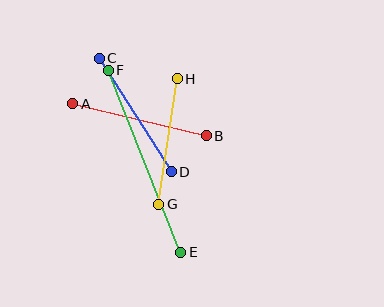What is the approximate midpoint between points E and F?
The midpoint is at approximately (144, 161) pixels.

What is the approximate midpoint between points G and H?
The midpoint is at approximately (168, 142) pixels.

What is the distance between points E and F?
The distance is approximately 196 pixels.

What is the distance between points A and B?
The distance is approximately 137 pixels.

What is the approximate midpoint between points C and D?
The midpoint is at approximately (135, 115) pixels.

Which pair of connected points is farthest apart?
Points E and F are farthest apart.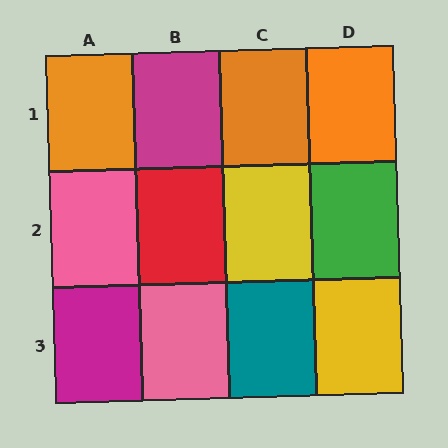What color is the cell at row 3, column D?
Yellow.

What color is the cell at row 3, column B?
Pink.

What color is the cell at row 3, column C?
Teal.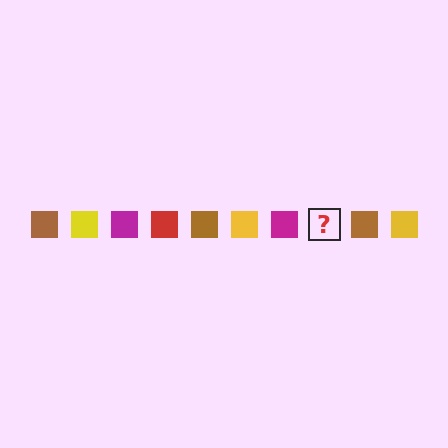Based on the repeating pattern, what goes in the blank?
The blank should be a red square.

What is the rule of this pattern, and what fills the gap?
The rule is that the pattern cycles through brown, yellow, magenta, red squares. The gap should be filled with a red square.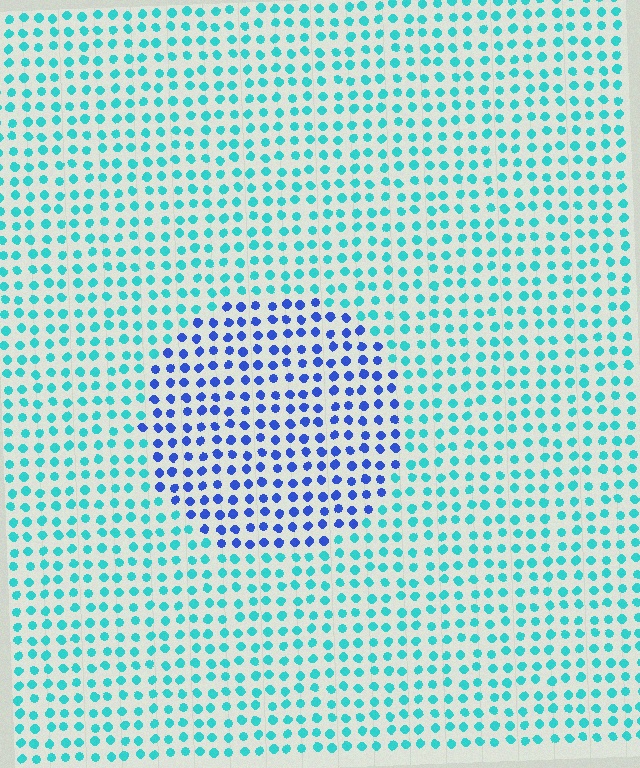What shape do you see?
I see a circle.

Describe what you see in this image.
The image is filled with small cyan elements in a uniform arrangement. A circle-shaped region is visible where the elements are tinted to a slightly different hue, forming a subtle color boundary.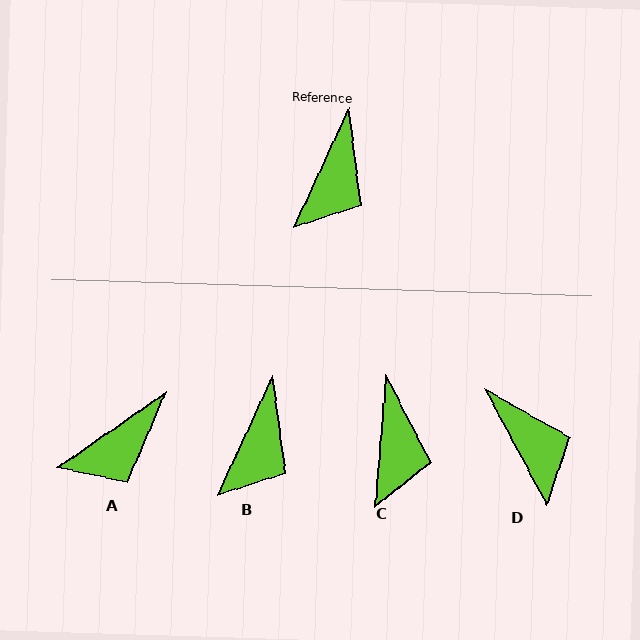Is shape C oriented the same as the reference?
No, it is off by about 20 degrees.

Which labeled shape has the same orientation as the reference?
B.